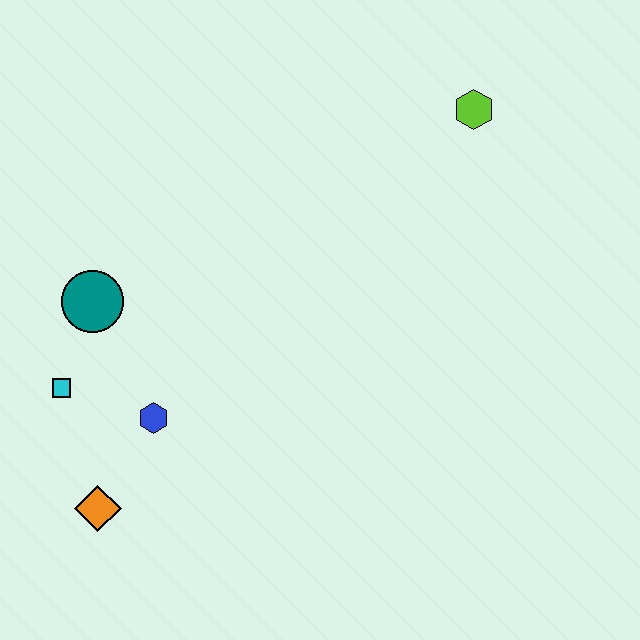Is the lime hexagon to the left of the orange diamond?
No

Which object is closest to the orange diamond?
The blue hexagon is closest to the orange diamond.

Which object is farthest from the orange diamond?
The lime hexagon is farthest from the orange diamond.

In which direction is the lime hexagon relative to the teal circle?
The lime hexagon is to the right of the teal circle.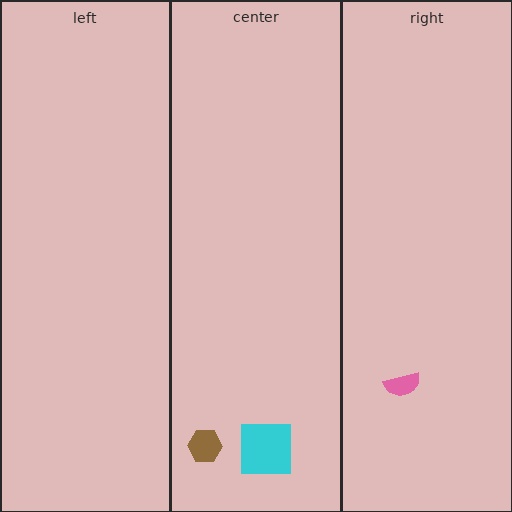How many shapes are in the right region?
1.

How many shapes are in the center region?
2.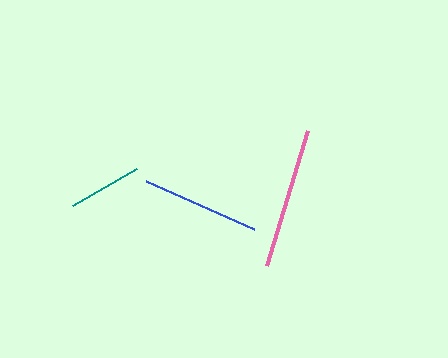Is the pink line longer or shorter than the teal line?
The pink line is longer than the teal line.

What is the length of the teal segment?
The teal segment is approximately 73 pixels long.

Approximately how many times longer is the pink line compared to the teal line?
The pink line is approximately 1.9 times the length of the teal line.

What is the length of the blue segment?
The blue segment is approximately 118 pixels long.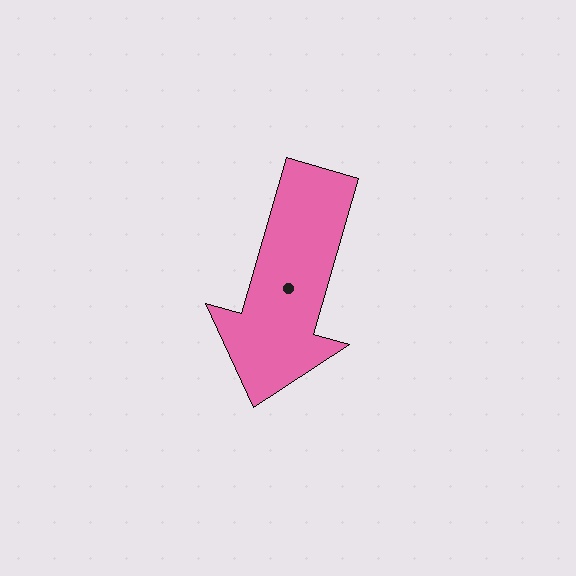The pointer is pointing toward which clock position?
Roughly 7 o'clock.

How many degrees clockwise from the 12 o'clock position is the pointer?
Approximately 196 degrees.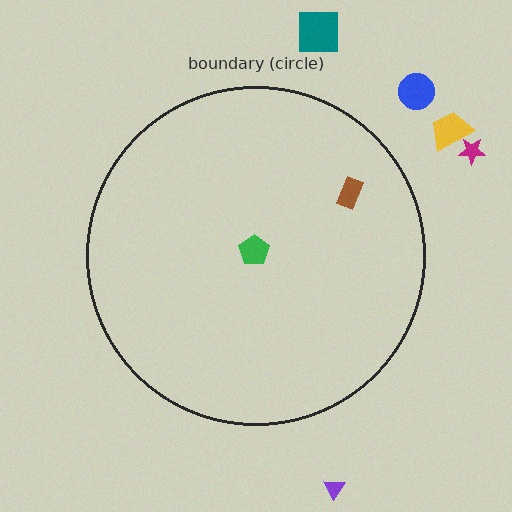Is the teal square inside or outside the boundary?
Outside.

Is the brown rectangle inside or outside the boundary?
Inside.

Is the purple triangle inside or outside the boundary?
Outside.